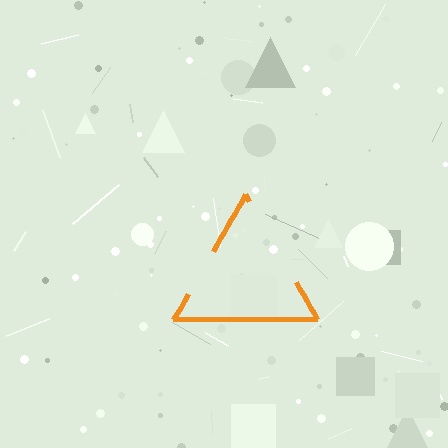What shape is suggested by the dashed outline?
The dashed outline suggests a triangle.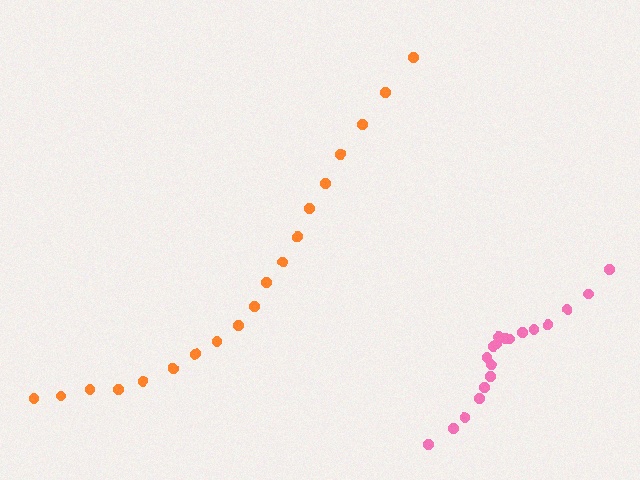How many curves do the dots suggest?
There are 2 distinct paths.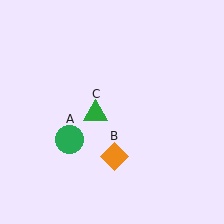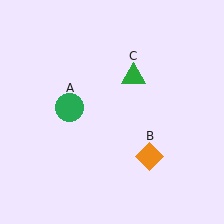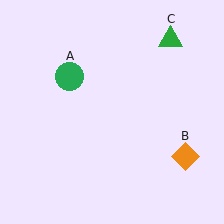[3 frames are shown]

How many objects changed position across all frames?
3 objects changed position: green circle (object A), orange diamond (object B), green triangle (object C).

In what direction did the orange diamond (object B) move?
The orange diamond (object B) moved right.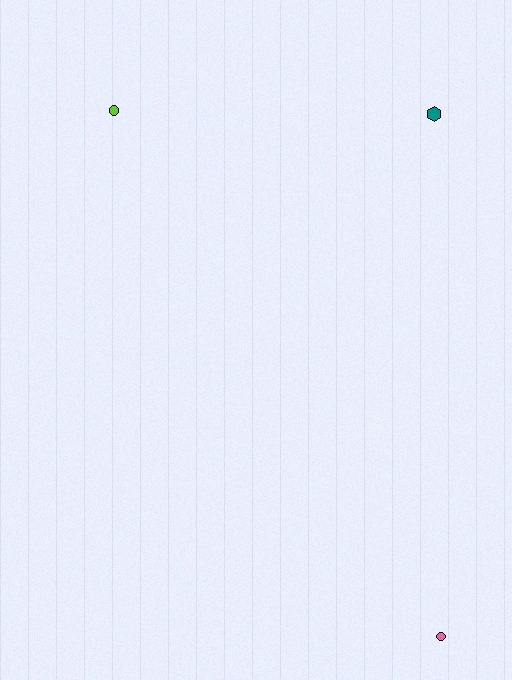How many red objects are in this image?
There are no red objects.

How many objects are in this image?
There are 3 objects.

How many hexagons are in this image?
There is 1 hexagon.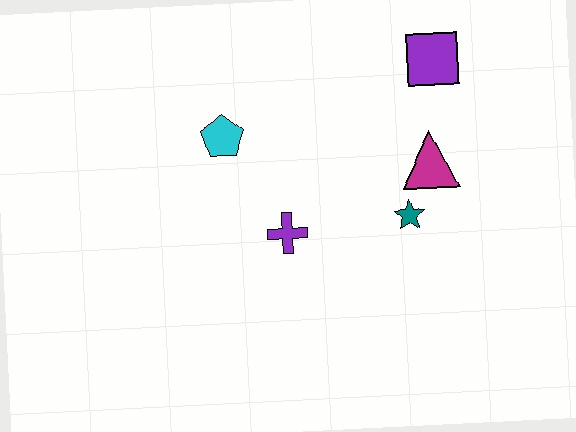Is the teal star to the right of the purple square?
No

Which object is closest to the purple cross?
The cyan pentagon is closest to the purple cross.